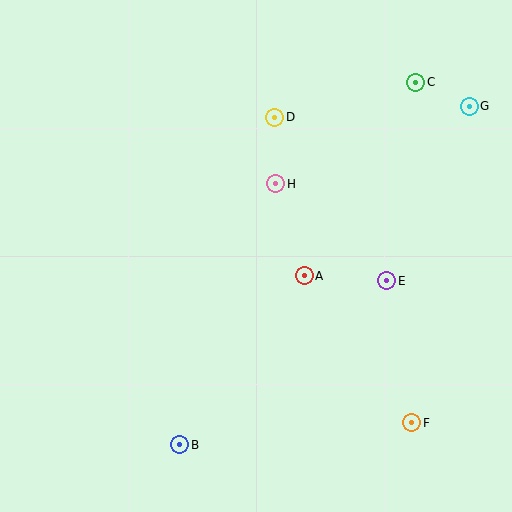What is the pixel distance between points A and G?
The distance between A and G is 237 pixels.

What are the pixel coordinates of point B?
Point B is at (180, 445).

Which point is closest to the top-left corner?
Point D is closest to the top-left corner.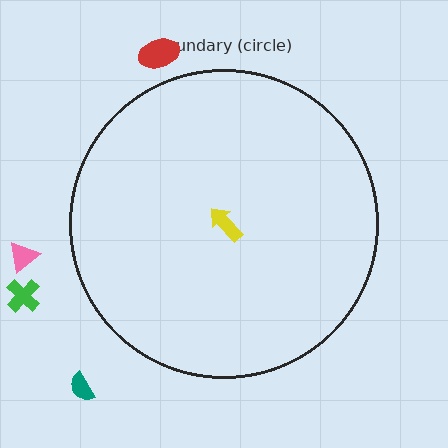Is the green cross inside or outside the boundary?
Outside.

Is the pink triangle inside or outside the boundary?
Outside.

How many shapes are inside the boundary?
1 inside, 4 outside.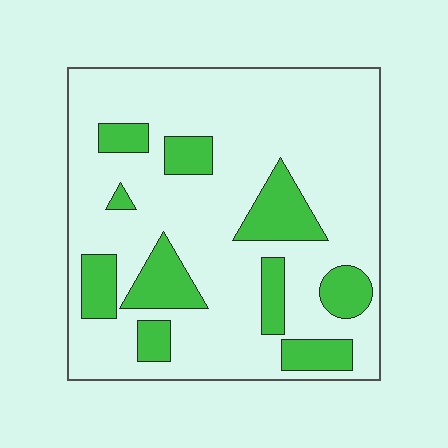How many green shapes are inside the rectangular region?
10.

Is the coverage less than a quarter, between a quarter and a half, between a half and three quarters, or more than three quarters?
Less than a quarter.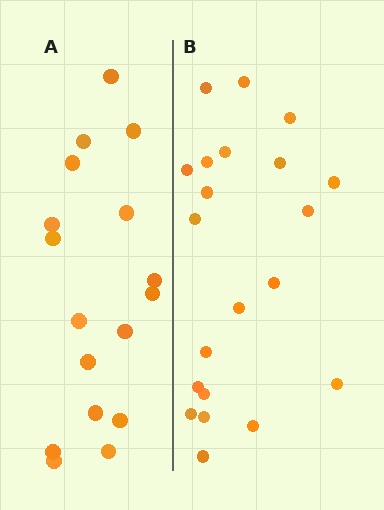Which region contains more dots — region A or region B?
Region B (the right region) has more dots.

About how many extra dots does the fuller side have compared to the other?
Region B has about 4 more dots than region A.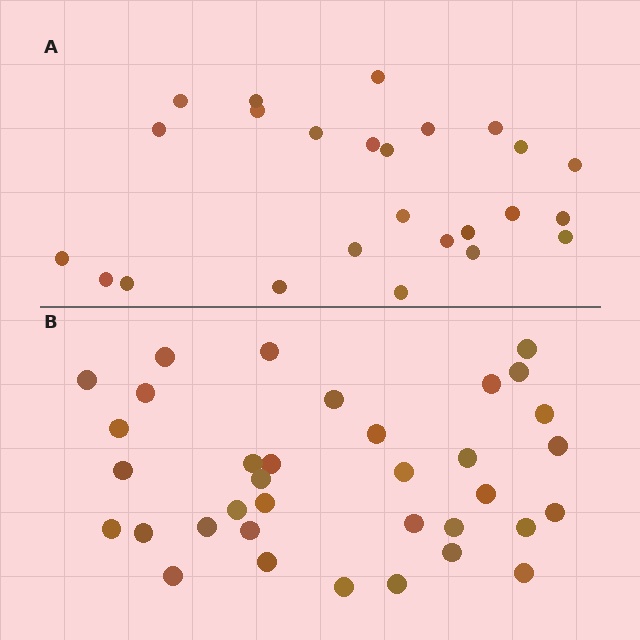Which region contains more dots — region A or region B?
Region B (the bottom region) has more dots.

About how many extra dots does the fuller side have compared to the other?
Region B has roughly 10 or so more dots than region A.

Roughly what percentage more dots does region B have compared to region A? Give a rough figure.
About 40% more.